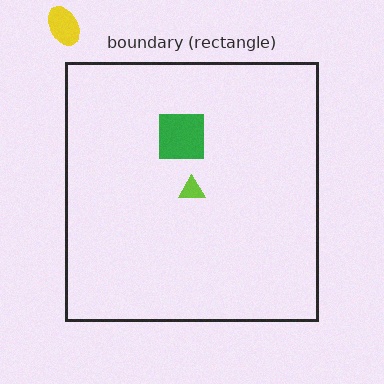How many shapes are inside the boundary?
2 inside, 1 outside.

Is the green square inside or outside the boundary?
Inside.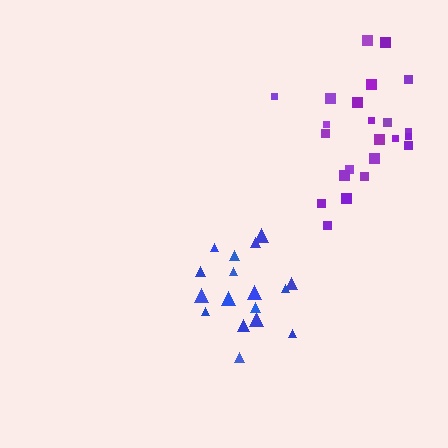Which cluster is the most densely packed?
Purple.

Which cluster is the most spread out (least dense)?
Blue.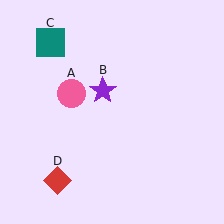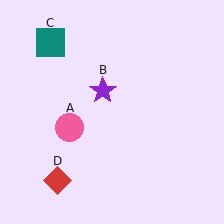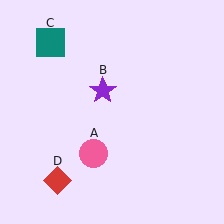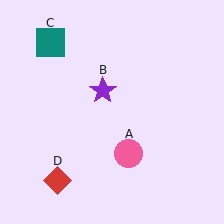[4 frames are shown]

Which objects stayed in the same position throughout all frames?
Purple star (object B) and teal square (object C) and red diamond (object D) remained stationary.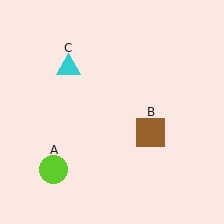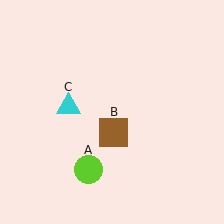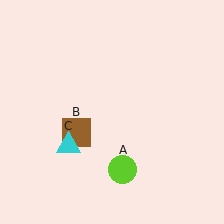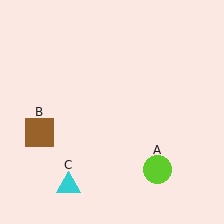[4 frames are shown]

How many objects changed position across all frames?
3 objects changed position: lime circle (object A), brown square (object B), cyan triangle (object C).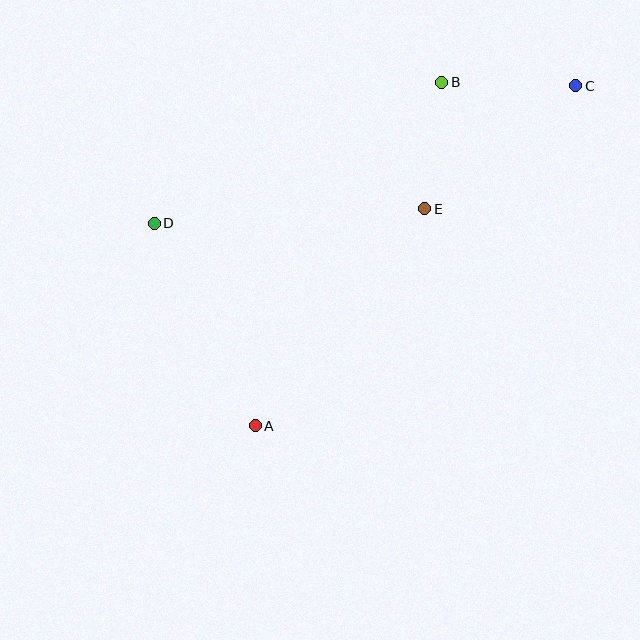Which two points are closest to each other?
Points B and E are closest to each other.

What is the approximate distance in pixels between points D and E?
The distance between D and E is approximately 271 pixels.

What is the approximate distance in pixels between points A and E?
The distance between A and E is approximately 275 pixels.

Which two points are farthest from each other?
Points A and C are farthest from each other.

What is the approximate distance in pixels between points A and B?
The distance between A and B is approximately 391 pixels.